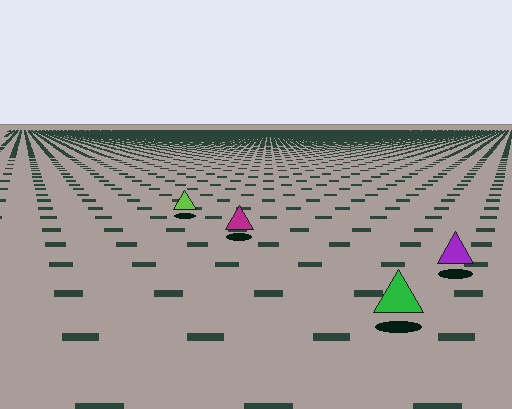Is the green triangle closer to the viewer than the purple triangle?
Yes. The green triangle is closer — you can tell from the texture gradient: the ground texture is coarser near it.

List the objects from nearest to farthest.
From nearest to farthest: the green triangle, the purple triangle, the magenta triangle, the lime triangle.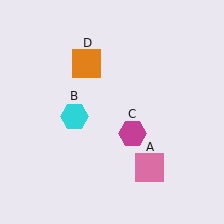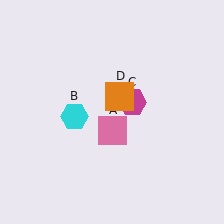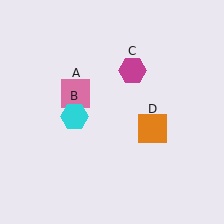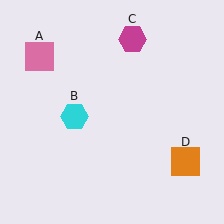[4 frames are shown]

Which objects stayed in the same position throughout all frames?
Cyan hexagon (object B) remained stationary.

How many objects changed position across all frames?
3 objects changed position: pink square (object A), magenta hexagon (object C), orange square (object D).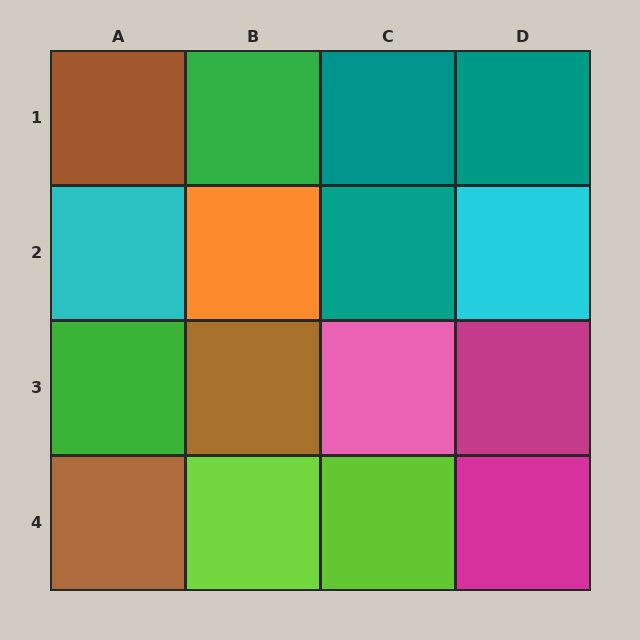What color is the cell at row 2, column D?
Cyan.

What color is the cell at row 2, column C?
Teal.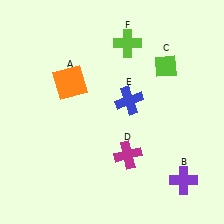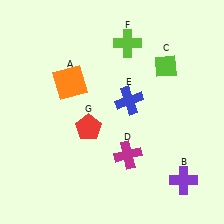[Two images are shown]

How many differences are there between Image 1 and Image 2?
There is 1 difference between the two images.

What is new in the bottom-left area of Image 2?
A red pentagon (G) was added in the bottom-left area of Image 2.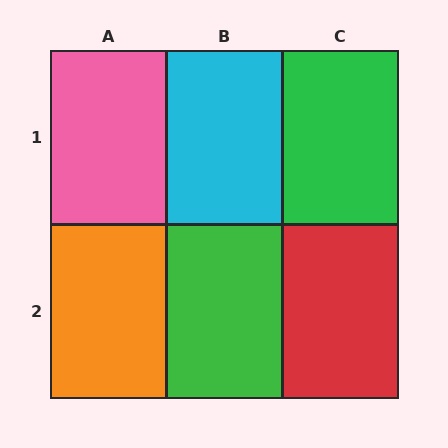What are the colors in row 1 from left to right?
Pink, cyan, green.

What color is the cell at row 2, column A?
Orange.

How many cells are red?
1 cell is red.